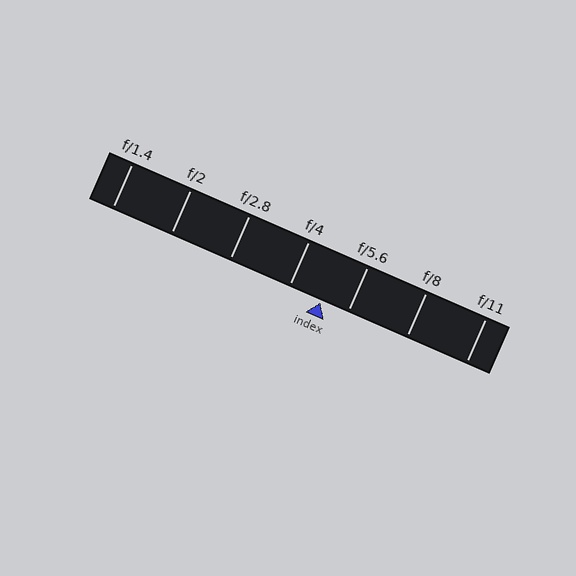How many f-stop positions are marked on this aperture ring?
There are 7 f-stop positions marked.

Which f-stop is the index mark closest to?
The index mark is closest to f/5.6.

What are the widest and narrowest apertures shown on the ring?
The widest aperture shown is f/1.4 and the narrowest is f/11.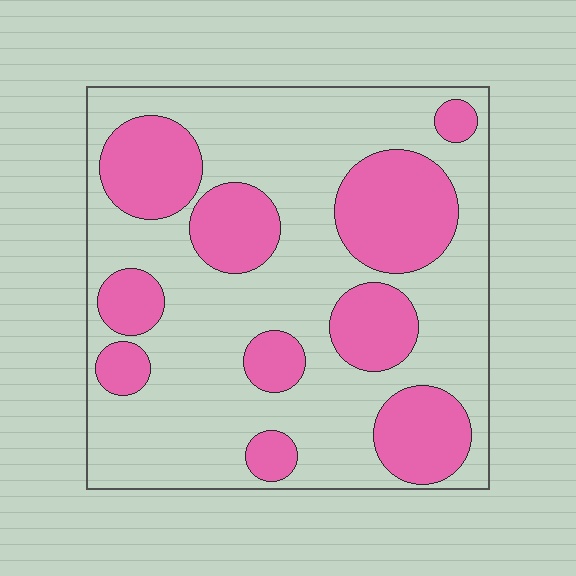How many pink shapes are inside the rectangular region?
10.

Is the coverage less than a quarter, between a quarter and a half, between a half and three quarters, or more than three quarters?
Between a quarter and a half.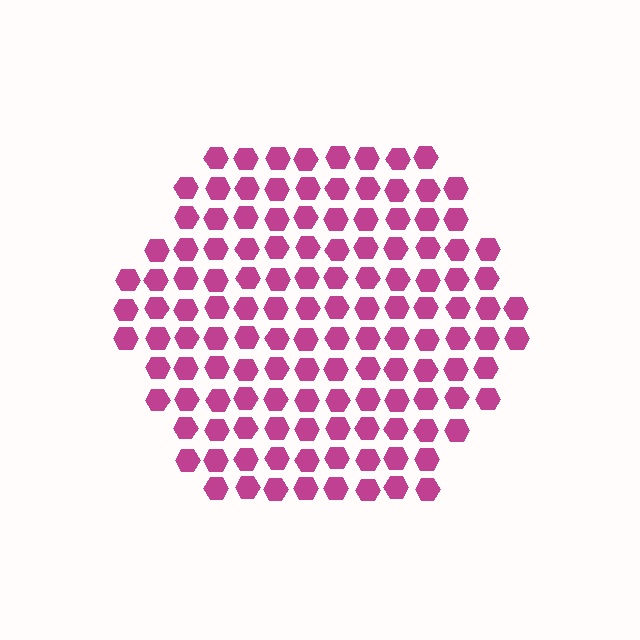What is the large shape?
The large shape is a hexagon.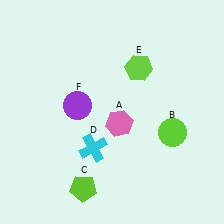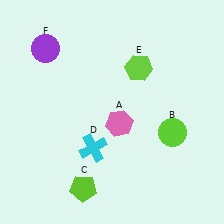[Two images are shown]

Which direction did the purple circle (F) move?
The purple circle (F) moved up.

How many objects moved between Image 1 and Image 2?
1 object moved between the two images.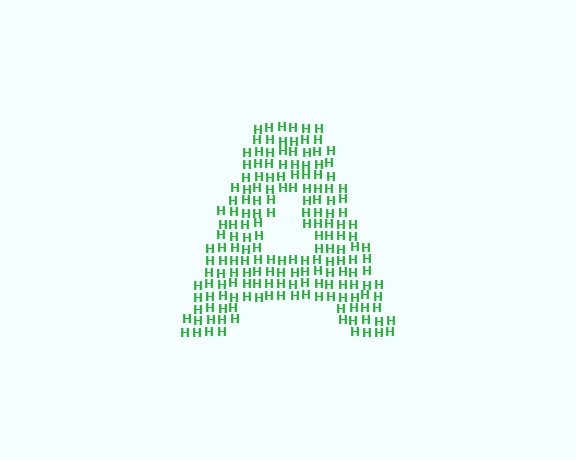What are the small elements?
The small elements are letter H's.